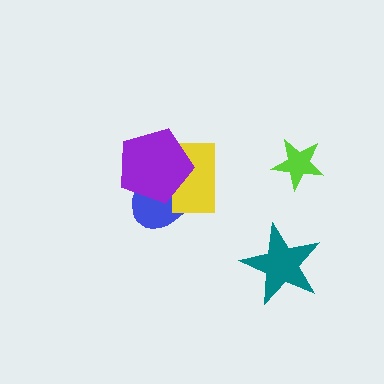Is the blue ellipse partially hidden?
Yes, it is partially covered by another shape.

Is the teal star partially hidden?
No, no other shape covers it.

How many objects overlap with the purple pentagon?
2 objects overlap with the purple pentagon.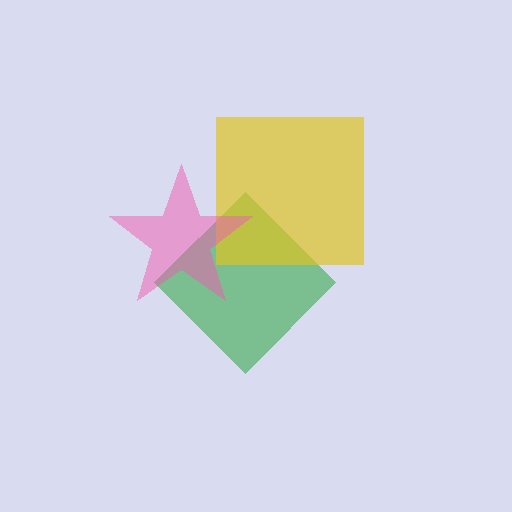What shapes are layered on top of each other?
The layered shapes are: a green diamond, a yellow square, a pink star.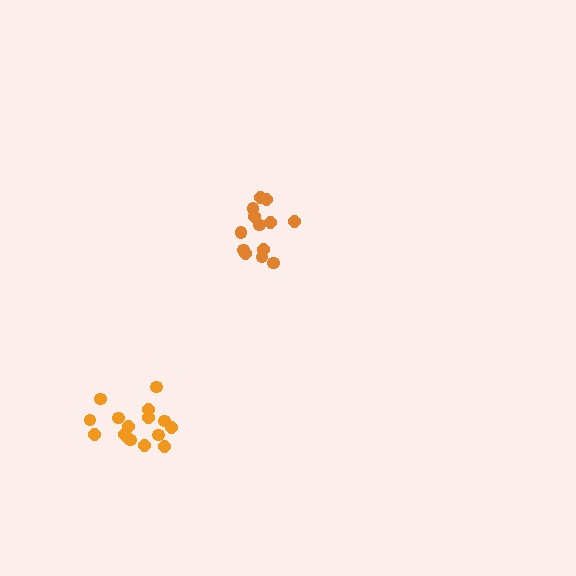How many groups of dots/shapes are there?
There are 2 groups.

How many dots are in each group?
Group 1: 13 dots, Group 2: 16 dots (29 total).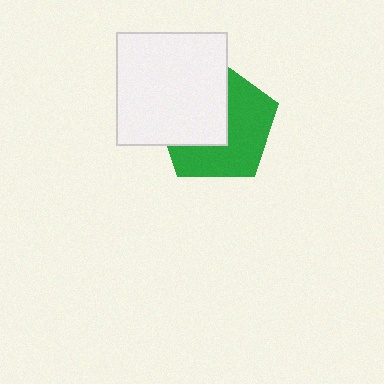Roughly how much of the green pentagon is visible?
About half of it is visible (roughly 54%).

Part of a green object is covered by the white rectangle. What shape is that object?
It is a pentagon.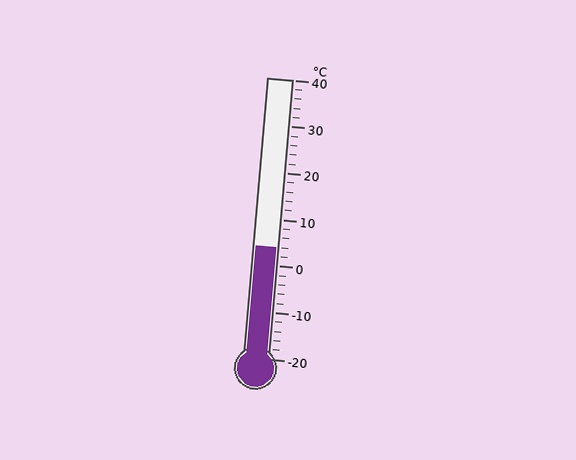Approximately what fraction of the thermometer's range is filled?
The thermometer is filled to approximately 40% of its range.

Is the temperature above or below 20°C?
The temperature is below 20°C.